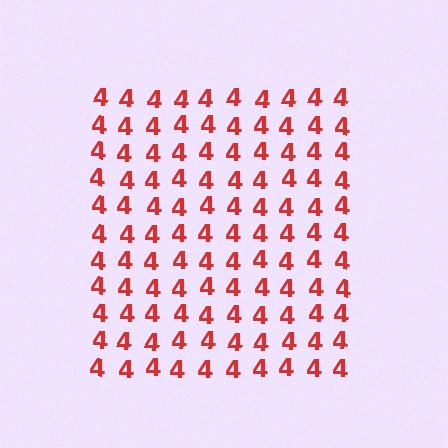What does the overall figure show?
The overall figure shows a square.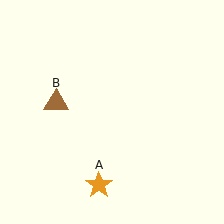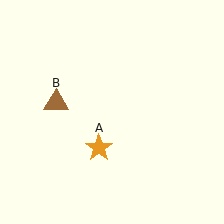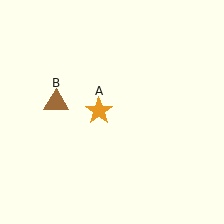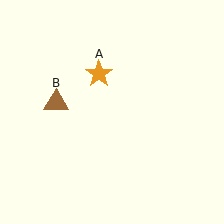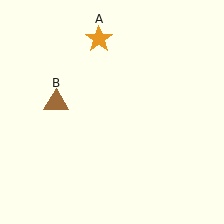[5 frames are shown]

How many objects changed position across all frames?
1 object changed position: orange star (object A).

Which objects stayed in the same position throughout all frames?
Brown triangle (object B) remained stationary.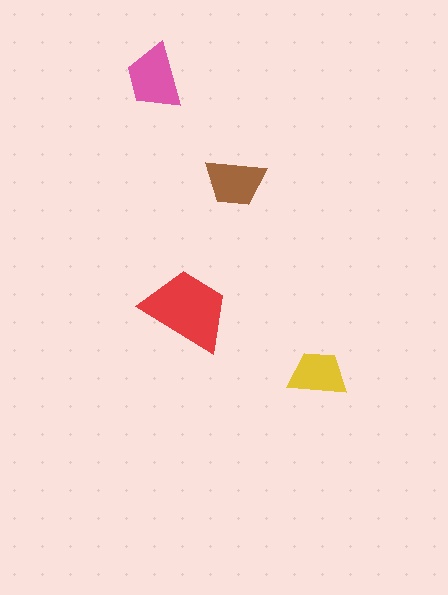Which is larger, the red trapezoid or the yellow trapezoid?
The red one.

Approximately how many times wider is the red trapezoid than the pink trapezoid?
About 1.5 times wider.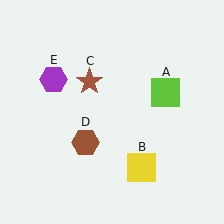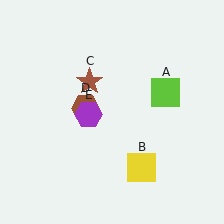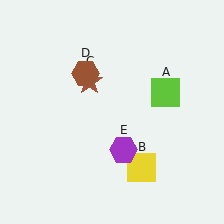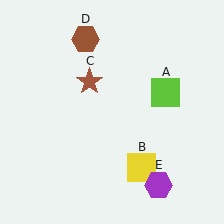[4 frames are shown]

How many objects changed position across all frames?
2 objects changed position: brown hexagon (object D), purple hexagon (object E).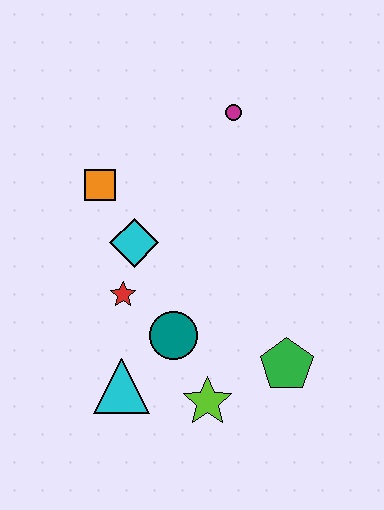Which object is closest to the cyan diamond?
The red star is closest to the cyan diamond.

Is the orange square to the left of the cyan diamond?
Yes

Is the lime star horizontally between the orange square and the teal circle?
No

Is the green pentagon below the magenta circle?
Yes